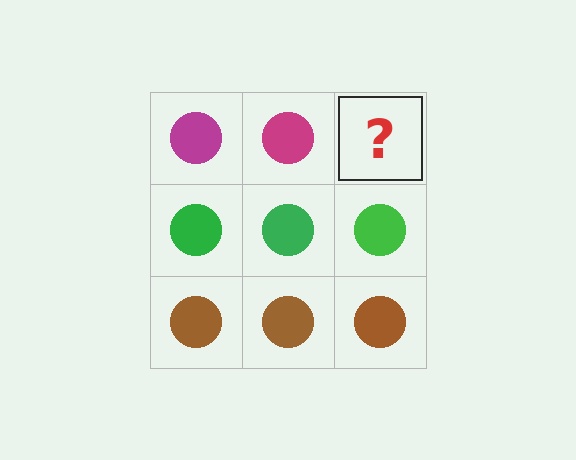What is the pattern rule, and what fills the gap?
The rule is that each row has a consistent color. The gap should be filled with a magenta circle.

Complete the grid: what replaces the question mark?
The question mark should be replaced with a magenta circle.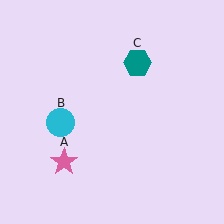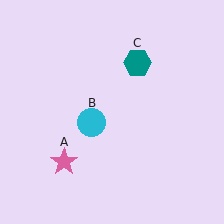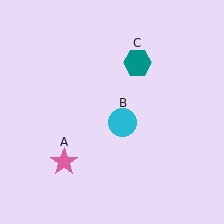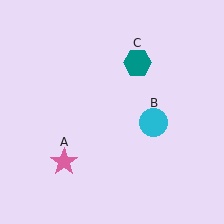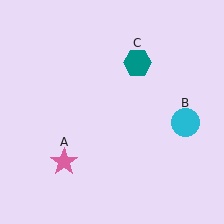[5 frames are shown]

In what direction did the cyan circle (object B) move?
The cyan circle (object B) moved right.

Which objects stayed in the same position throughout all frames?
Pink star (object A) and teal hexagon (object C) remained stationary.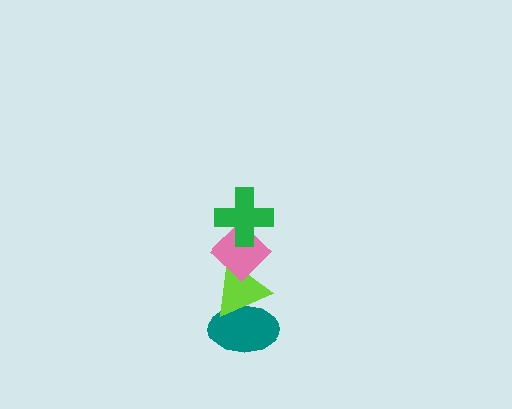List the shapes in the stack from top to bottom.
From top to bottom: the green cross, the pink diamond, the lime triangle, the teal ellipse.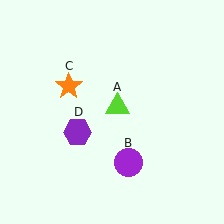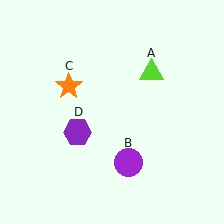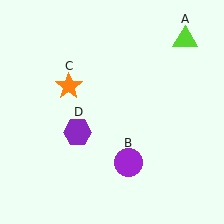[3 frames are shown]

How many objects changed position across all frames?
1 object changed position: lime triangle (object A).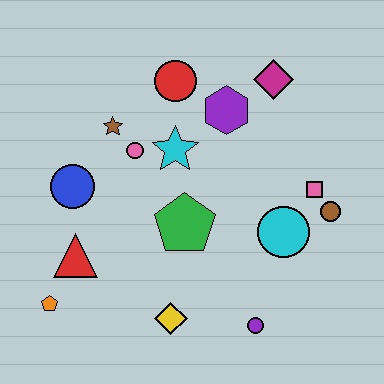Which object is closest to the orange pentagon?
The red triangle is closest to the orange pentagon.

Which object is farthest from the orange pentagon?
The magenta diamond is farthest from the orange pentagon.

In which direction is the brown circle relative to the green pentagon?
The brown circle is to the right of the green pentagon.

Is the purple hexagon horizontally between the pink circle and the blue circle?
No